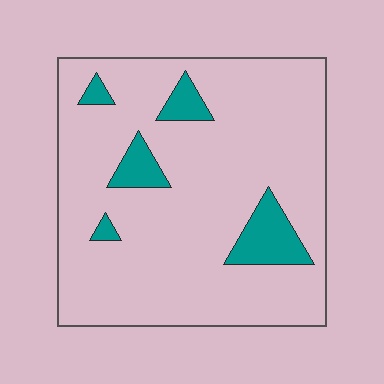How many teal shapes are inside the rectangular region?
5.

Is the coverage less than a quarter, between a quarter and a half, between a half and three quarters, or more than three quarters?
Less than a quarter.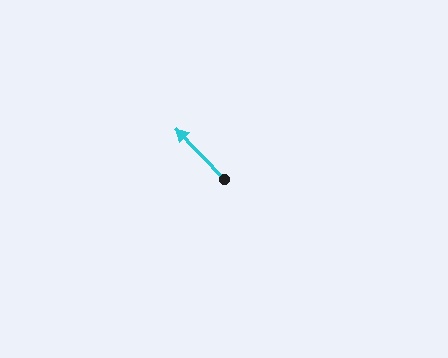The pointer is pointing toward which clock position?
Roughly 11 o'clock.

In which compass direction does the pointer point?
Northwest.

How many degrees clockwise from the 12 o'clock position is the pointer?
Approximately 316 degrees.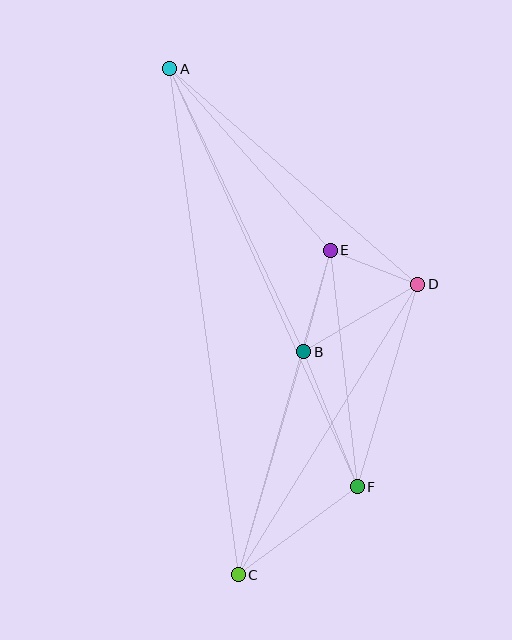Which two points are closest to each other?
Points D and E are closest to each other.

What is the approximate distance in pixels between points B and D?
The distance between B and D is approximately 132 pixels.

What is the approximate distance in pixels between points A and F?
The distance between A and F is approximately 458 pixels.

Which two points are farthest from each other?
Points A and C are farthest from each other.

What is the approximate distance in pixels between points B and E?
The distance between B and E is approximately 105 pixels.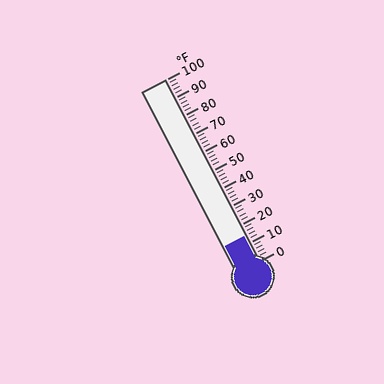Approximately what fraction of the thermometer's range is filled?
The thermometer is filled to approximately 15% of its range.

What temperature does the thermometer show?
The thermometer shows approximately 14°F.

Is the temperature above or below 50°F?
The temperature is below 50°F.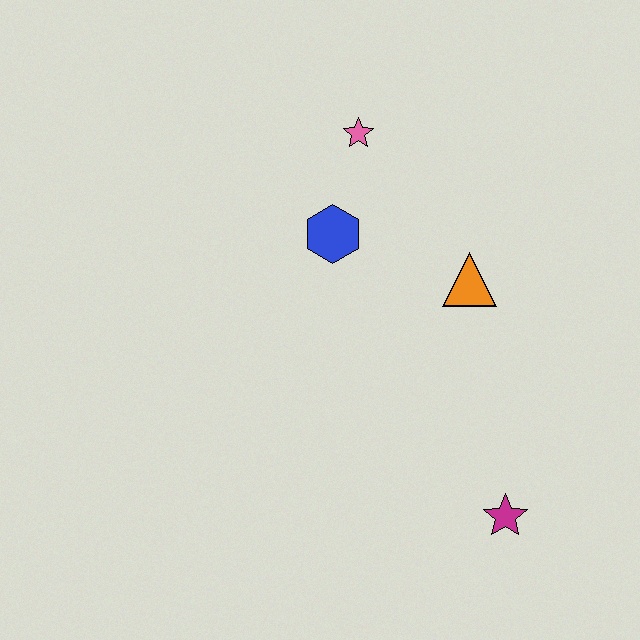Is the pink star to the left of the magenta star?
Yes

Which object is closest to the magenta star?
The orange triangle is closest to the magenta star.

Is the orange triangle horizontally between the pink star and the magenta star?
Yes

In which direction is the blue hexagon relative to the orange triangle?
The blue hexagon is to the left of the orange triangle.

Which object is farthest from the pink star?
The magenta star is farthest from the pink star.